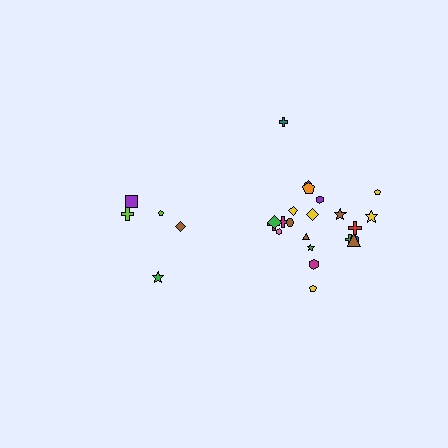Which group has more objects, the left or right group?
The right group.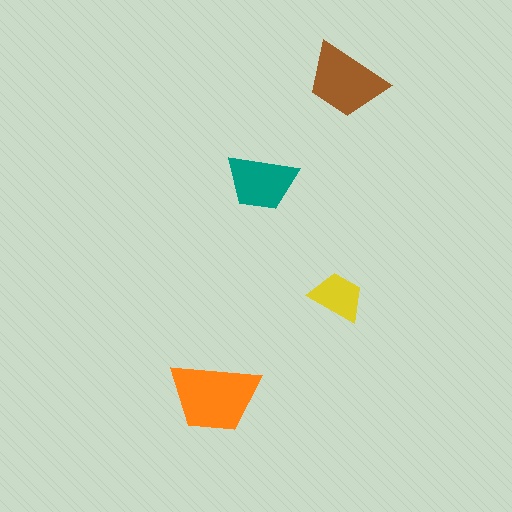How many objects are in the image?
There are 4 objects in the image.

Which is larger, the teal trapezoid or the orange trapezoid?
The orange one.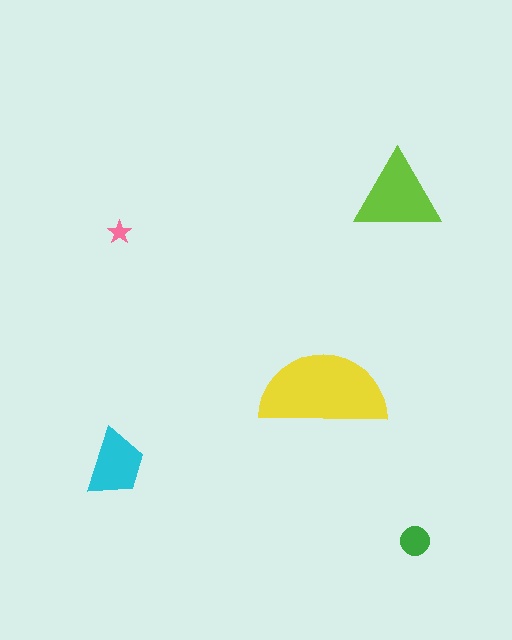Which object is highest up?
The lime triangle is topmost.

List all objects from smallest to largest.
The pink star, the green circle, the cyan trapezoid, the lime triangle, the yellow semicircle.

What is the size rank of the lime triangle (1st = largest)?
2nd.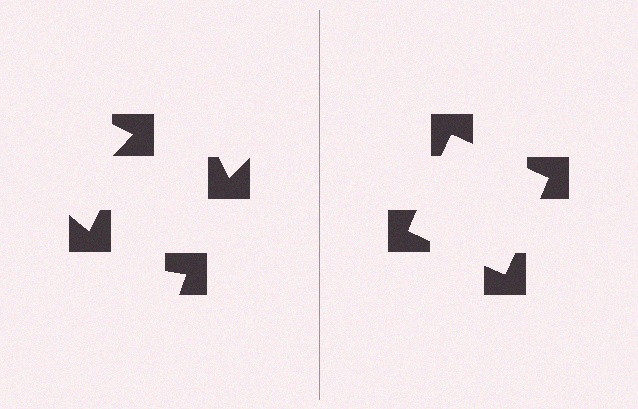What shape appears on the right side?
An illusory square.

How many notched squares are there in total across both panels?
8 — 4 on each side.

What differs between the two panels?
The notched squares are positioned identically on both sides; only the wedge orientations differ. On the right they align to a square; on the left they are misaligned.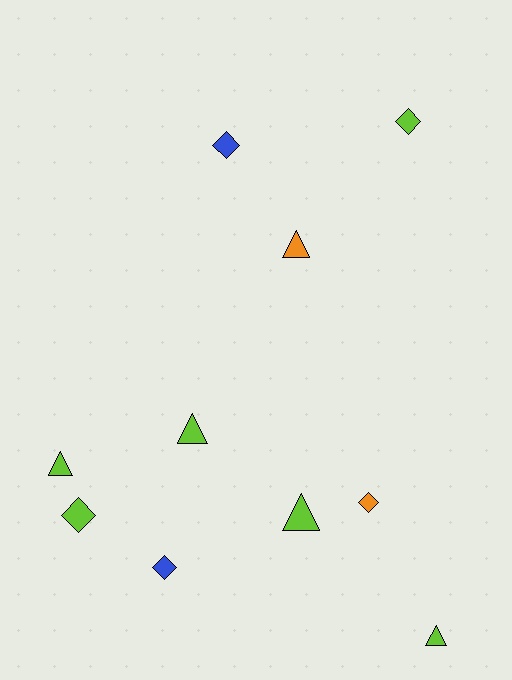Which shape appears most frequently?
Diamond, with 5 objects.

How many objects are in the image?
There are 10 objects.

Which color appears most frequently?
Lime, with 6 objects.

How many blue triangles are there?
There are no blue triangles.